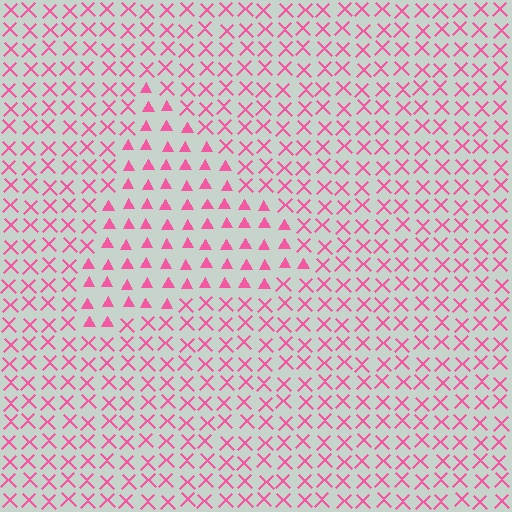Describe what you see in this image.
The image is filled with small pink elements arranged in a uniform grid. A triangle-shaped region contains triangles, while the surrounding area contains X marks. The boundary is defined purely by the change in element shape.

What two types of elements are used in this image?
The image uses triangles inside the triangle region and X marks outside it.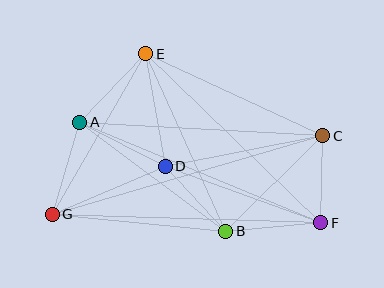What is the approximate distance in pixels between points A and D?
The distance between A and D is approximately 96 pixels.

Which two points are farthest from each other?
Points C and G are farthest from each other.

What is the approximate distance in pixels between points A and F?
The distance between A and F is approximately 261 pixels.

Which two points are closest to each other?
Points C and F are closest to each other.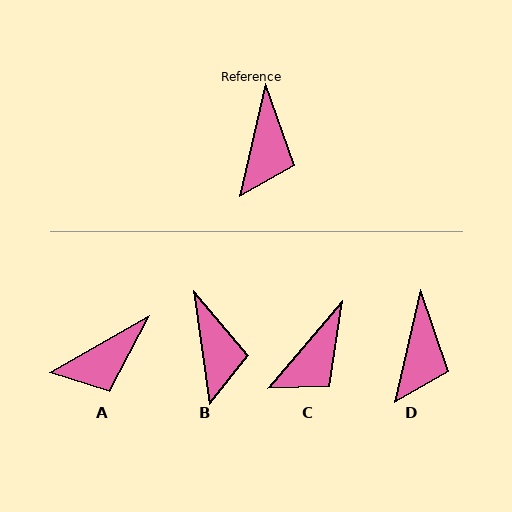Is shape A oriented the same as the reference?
No, it is off by about 47 degrees.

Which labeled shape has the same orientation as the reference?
D.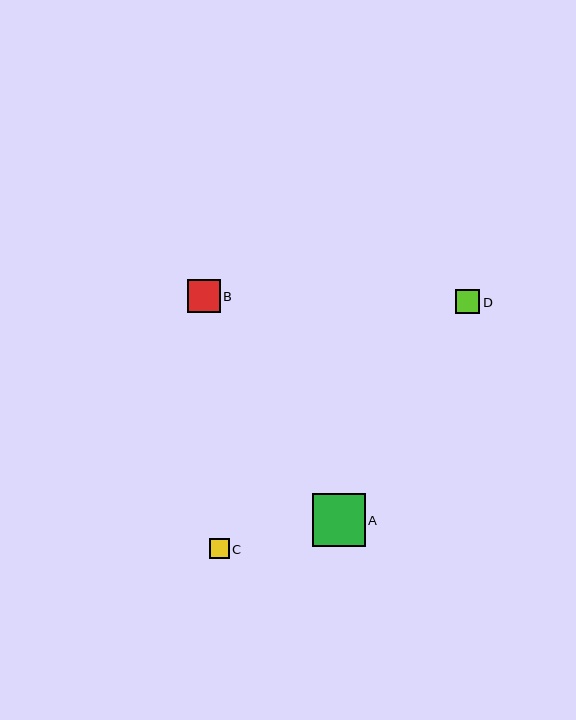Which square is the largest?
Square A is the largest with a size of approximately 53 pixels.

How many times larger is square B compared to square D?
Square B is approximately 1.3 times the size of square D.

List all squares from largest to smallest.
From largest to smallest: A, B, D, C.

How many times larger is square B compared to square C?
Square B is approximately 1.7 times the size of square C.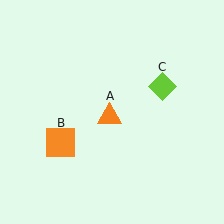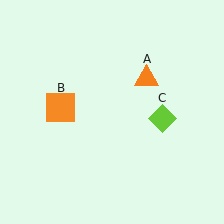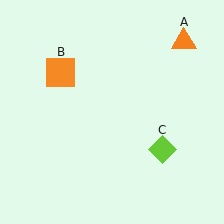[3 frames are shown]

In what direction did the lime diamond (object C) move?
The lime diamond (object C) moved down.